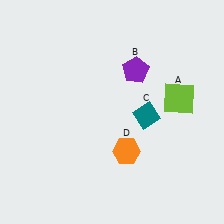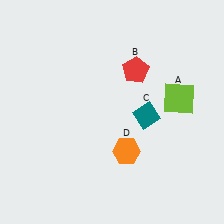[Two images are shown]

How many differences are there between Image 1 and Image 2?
There is 1 difference between the two images.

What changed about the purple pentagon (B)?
In Image 1, B is purple. In Image 2, it changed to red.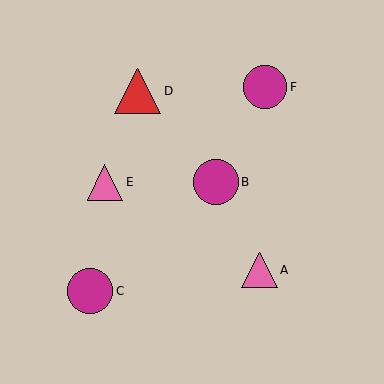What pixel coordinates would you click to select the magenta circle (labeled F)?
Click at (265, 87) to select the magenta circle F.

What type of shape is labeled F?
Shape F is a magenta circle.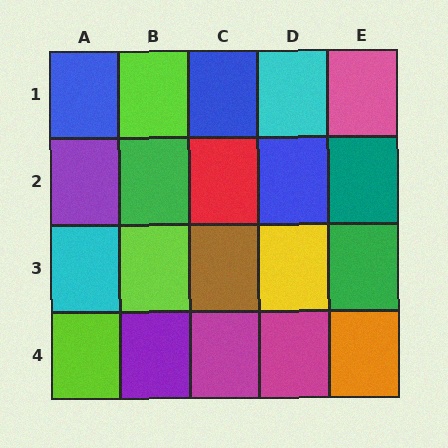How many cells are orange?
1 cell is orange.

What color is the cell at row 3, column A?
Cyan.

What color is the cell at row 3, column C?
Brown.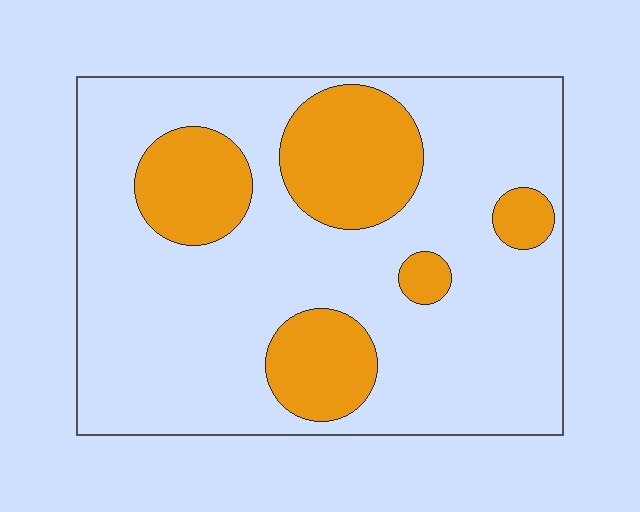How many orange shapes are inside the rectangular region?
5.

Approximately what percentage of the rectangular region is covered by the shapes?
Approximately 25%.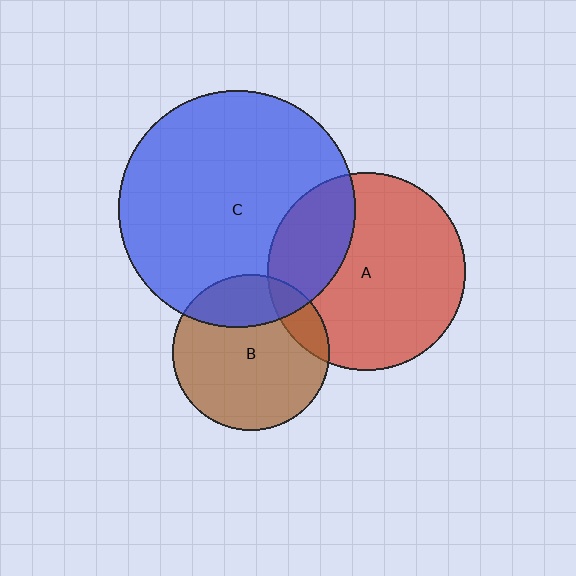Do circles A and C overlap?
Yes.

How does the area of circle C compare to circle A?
Approximately 1.4 times.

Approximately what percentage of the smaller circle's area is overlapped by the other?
Approximately 25%.